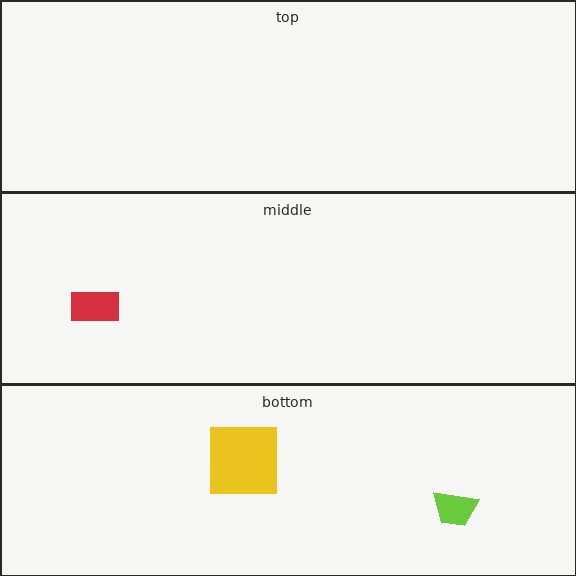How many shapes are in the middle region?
1.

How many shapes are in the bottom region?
2.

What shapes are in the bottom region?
The yellow square, the lime trapezoid.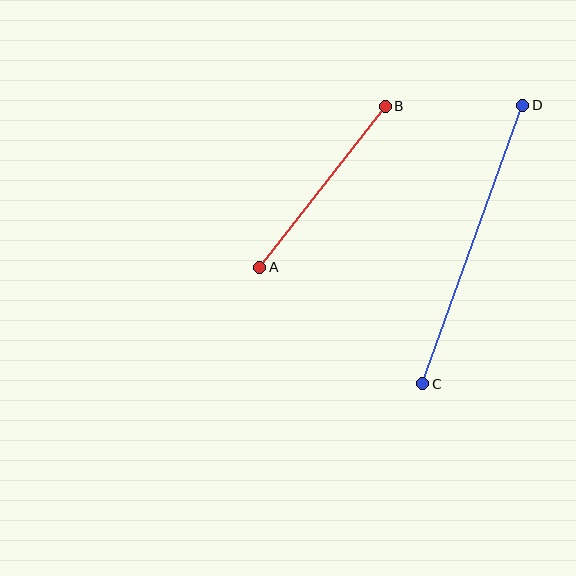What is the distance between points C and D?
The distance is approximately 296 pixels.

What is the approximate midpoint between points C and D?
The midpoint is at approximately (473, 244) pixels.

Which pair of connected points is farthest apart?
Points C and D are farthest apart.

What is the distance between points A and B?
The distance is approximately 204 pixels.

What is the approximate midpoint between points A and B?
The midpoint is at approximately (323, 187) pixels.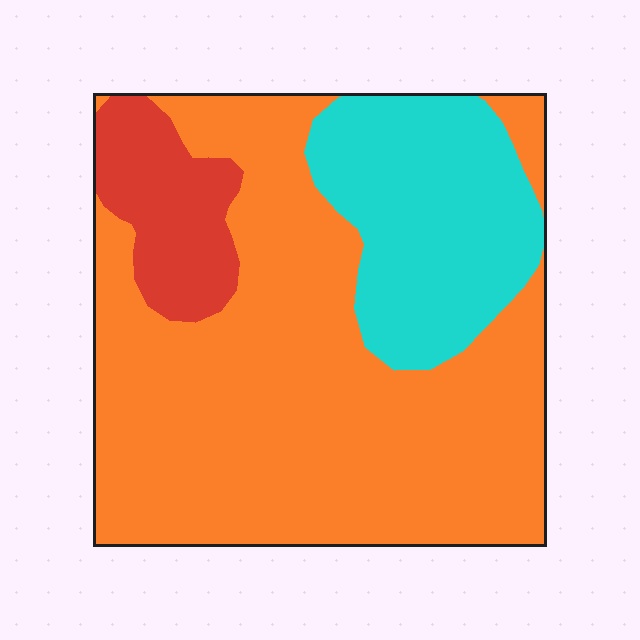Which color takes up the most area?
Orange, at roughly 65%.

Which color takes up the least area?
Red, at roughly 10%.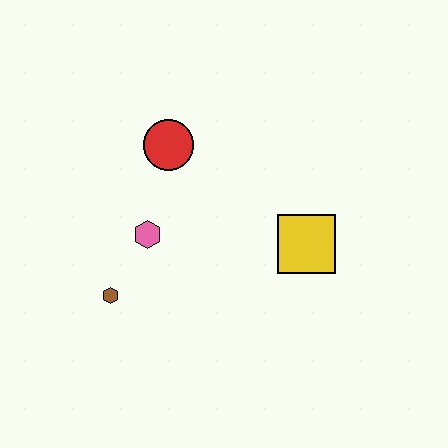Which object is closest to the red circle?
The pink hexagon is closest to the red circle.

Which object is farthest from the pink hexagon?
The yellow square is farthest from the pink hexagon.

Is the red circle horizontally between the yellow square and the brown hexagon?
Yes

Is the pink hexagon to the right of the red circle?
No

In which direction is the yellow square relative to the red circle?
The yellow square is to the right of the red circle.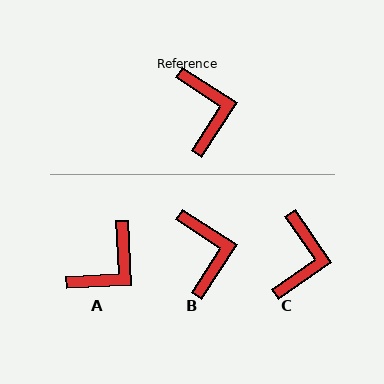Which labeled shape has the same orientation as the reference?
B.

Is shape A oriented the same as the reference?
No, it is off by about 54 degrees.